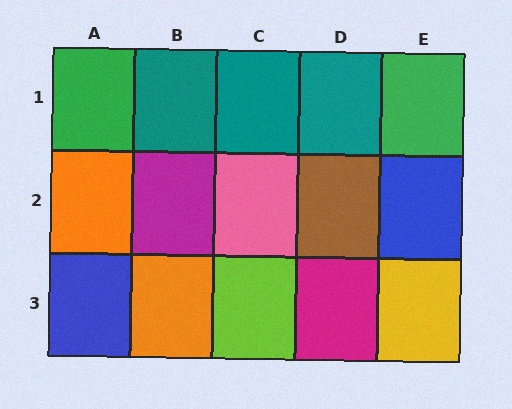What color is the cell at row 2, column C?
Pink.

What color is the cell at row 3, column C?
Lime.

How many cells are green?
2 cells are green.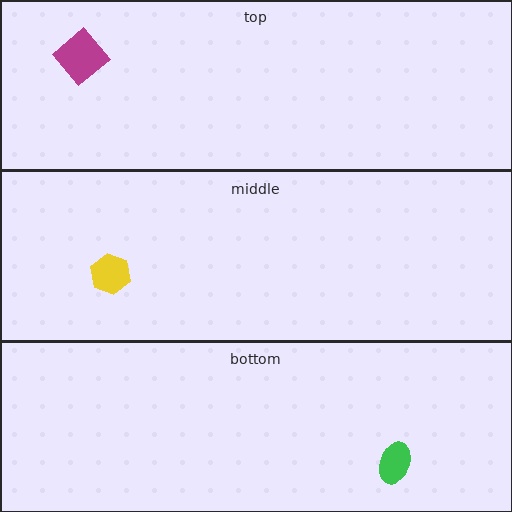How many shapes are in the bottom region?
1.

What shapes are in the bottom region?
The green ellipse.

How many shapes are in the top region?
1.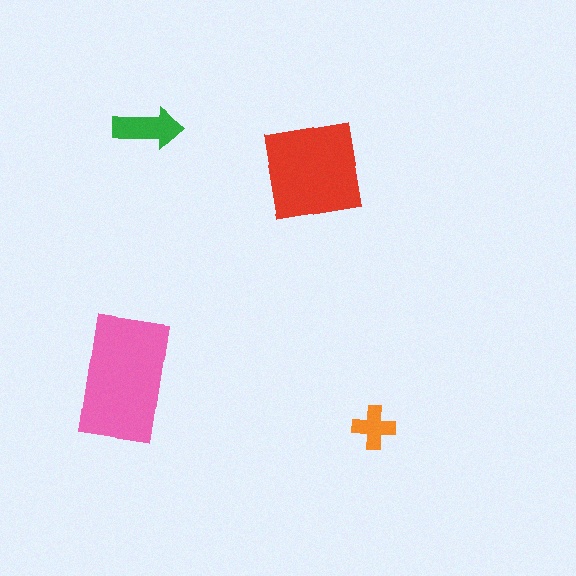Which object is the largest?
The pink rectangle.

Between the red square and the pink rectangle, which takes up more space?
The pink rectangle.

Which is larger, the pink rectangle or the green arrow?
The pink rectangle.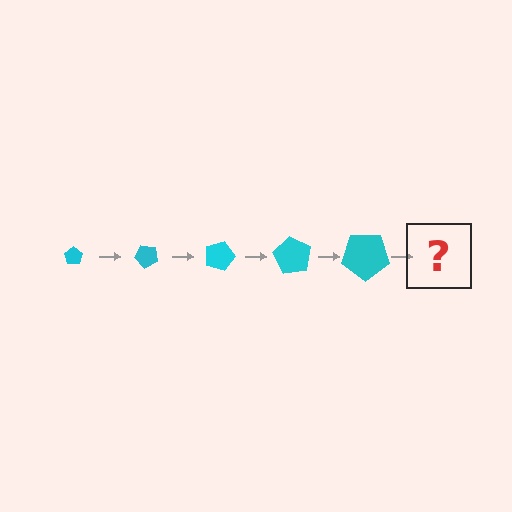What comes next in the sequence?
The next element should be a pentagon, larger than the previous one and rotated 225 degrees from the start.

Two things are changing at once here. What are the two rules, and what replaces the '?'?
The two rules are that the pentagon grows larger each step and it rotates 45 degrees each step. The '?' should be a pentagon, larger than the previous one and rotated 225 degrees from the start.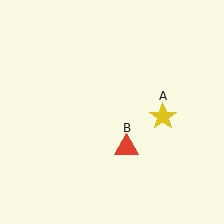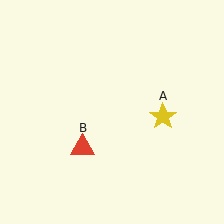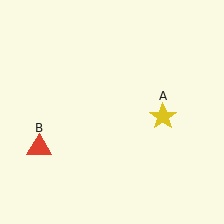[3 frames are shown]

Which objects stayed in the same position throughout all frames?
Yellow star (object A) remained stationary.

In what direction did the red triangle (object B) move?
The red triangle (object B) moved left.